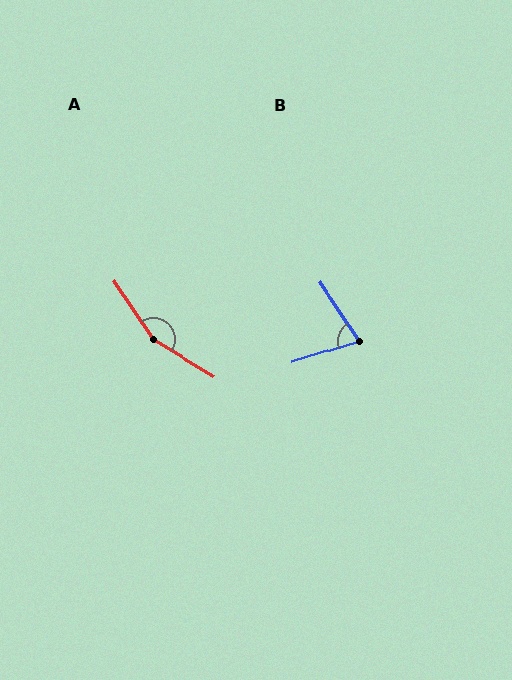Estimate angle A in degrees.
Approximately 155 degrees.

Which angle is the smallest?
B, at approximately 73 degrees.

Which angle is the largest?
A, at approximately 155 degrees.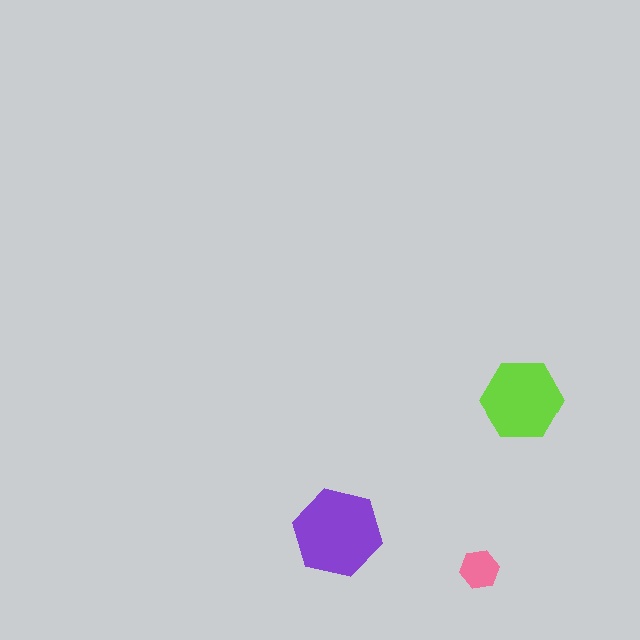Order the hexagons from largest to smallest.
the purple one, the lime one, the pink one.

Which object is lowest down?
The pink hexagon is bottommost.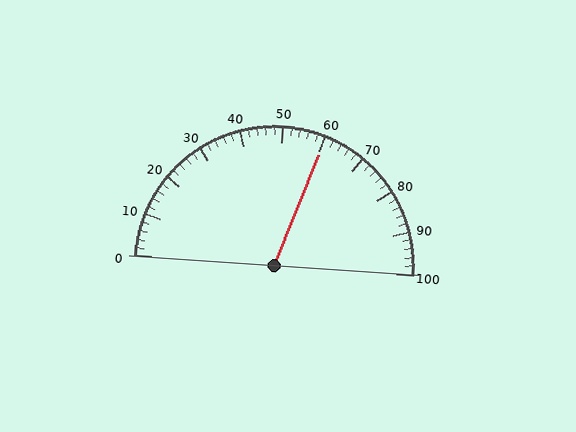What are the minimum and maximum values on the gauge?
The gauge ranges from 0 to 100.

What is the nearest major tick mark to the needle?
The nearest major tick mark is 60.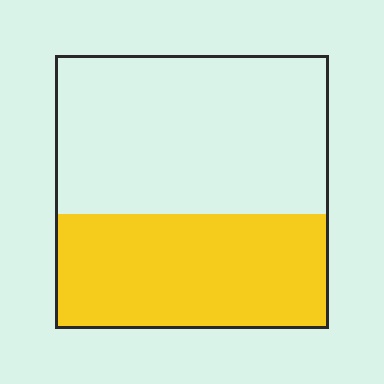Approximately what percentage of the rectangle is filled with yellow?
Approximately 40%.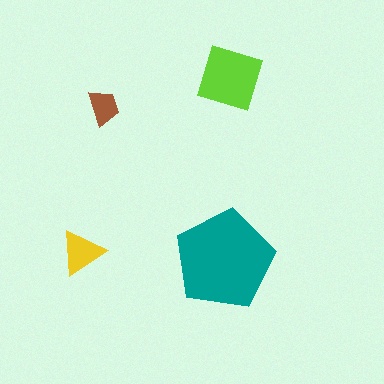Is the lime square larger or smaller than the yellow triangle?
Larger.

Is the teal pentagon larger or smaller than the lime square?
Larger.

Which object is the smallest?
The brown trapezoid.